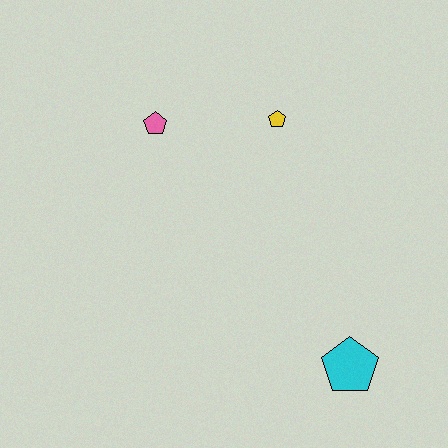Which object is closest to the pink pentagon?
The yellow pentagon is closest to the pink pentagon.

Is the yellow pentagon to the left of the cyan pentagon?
Yes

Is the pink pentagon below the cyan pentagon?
No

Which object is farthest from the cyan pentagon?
The pink pentagon is farthest from the cyan pentagon.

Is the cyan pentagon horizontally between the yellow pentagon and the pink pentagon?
No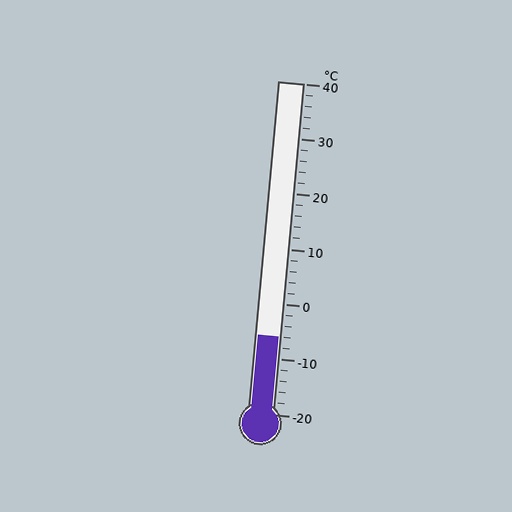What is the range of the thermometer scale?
The thermometer scale ranges from -20°C to 40°C.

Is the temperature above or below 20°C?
The temperature is below 20°C.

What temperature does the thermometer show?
The thermometer shows approximately -6°C.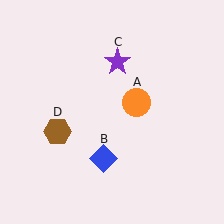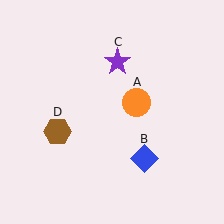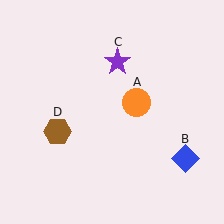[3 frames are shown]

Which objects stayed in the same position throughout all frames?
Orange circle (object A) and purple star (object C) and brown hexagon (object D) remained stationary.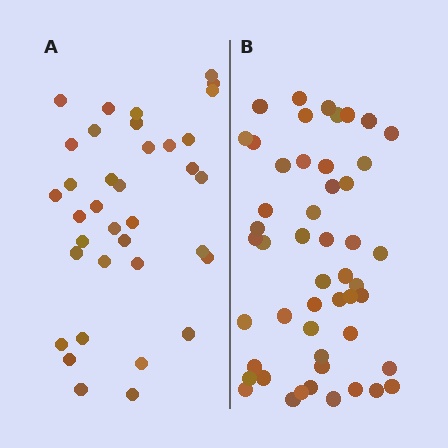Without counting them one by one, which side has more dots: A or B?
Region B (the right region) has more dots.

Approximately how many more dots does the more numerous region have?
Region B has approximately 15 more dots than region A.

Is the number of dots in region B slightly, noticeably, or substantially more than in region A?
Region B has noticeably more, but not dramatically so. The ratio is roughly 1.4 to 1.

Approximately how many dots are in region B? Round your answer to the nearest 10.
About 50 dots.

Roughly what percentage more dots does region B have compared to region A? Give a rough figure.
About 40% more.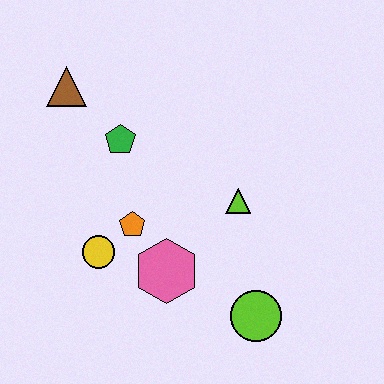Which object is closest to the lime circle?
The pink hexagon is closest to the lime circle.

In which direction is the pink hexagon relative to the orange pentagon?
The pink hexagon is below the orange pentagon.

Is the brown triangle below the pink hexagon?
No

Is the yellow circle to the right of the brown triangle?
Yes